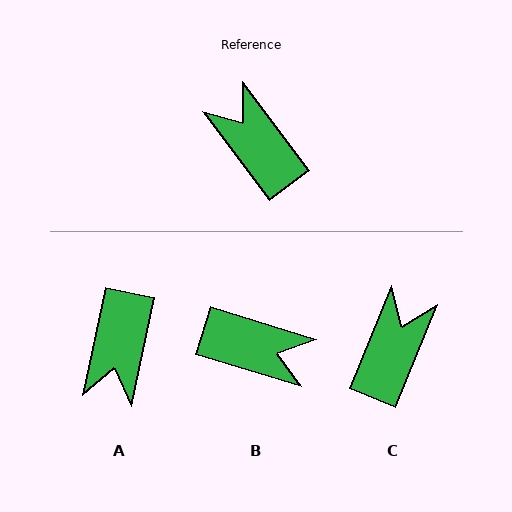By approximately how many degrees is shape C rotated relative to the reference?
Approximately 59 degrees clockwise.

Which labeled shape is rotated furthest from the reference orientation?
B, about 144 degrees away.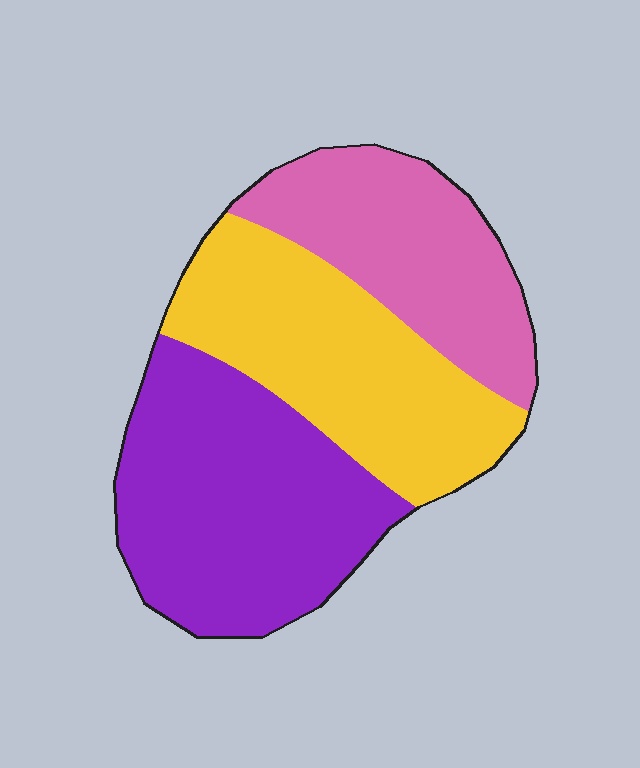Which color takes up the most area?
Purple, at roughly 40%.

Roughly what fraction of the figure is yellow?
Yellow covers about 35% of the figure.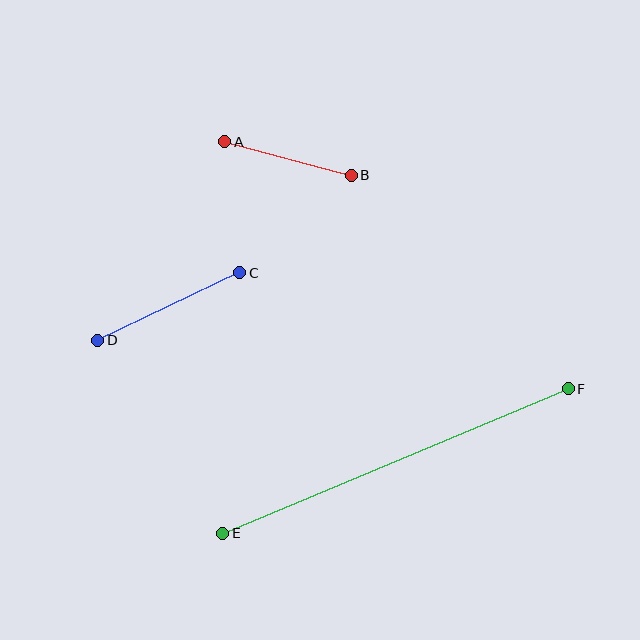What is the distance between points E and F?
The distance is approximately 375 pixels.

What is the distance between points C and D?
The distance is approximately 157 pixels.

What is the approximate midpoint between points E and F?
The midpoint is at approximately (395, 461) pixels.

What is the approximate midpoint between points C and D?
The midpoint is at approximately (169, 306) pixels.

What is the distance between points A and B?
The distance is approximately 131 pixels.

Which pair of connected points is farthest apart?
Points E and F are farthest apart.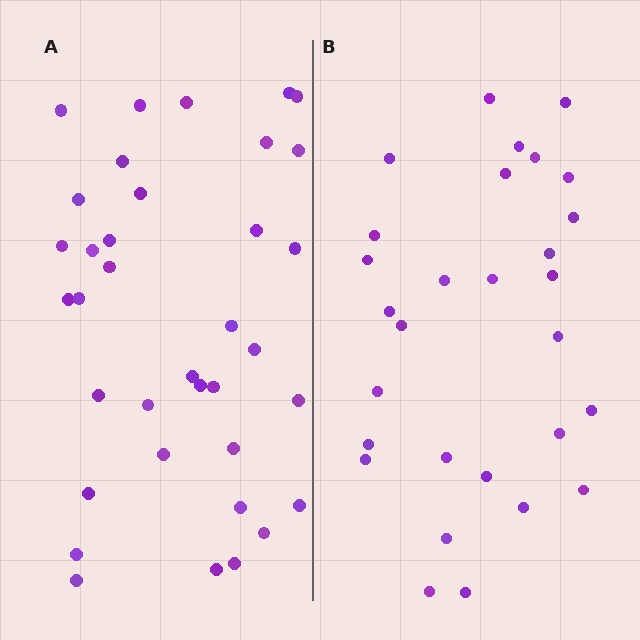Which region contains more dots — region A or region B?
Region A (the left region) has more dots.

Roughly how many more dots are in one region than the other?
Region A has roughly 8 or so more dots than region B.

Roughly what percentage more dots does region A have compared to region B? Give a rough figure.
About 25% more.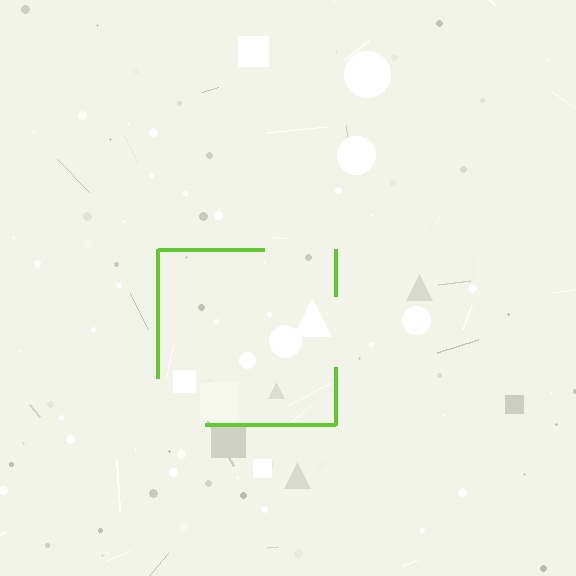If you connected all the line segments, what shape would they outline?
They would outline a square.